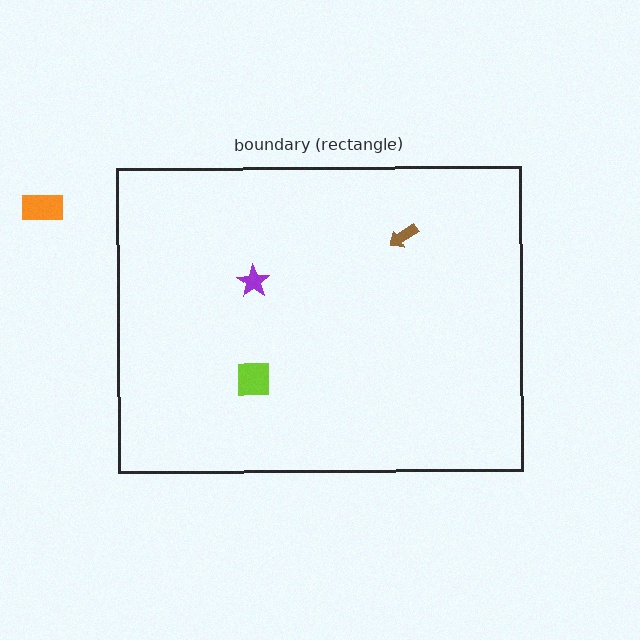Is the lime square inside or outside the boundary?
Inside.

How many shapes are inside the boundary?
3 inside, 1 outside.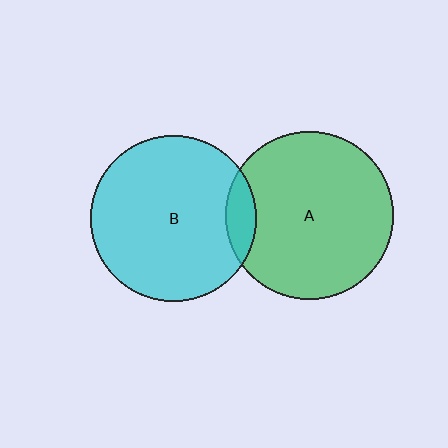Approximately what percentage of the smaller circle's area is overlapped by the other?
Approximately 10%.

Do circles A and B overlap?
Yes.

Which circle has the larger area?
Circle A (green).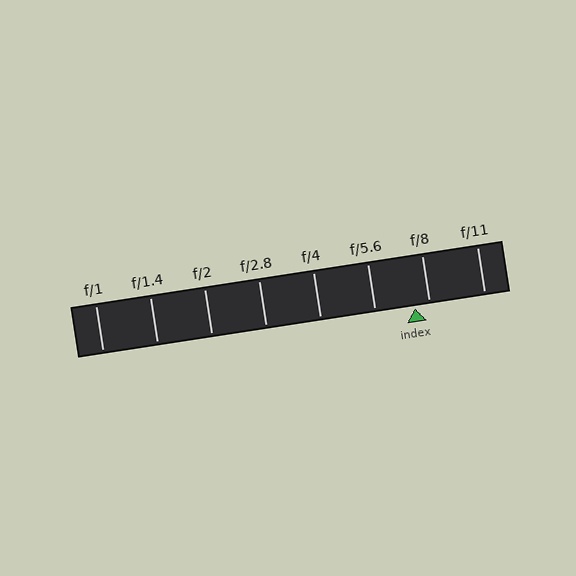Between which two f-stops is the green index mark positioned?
The index mark is between f/5.6 and f/8.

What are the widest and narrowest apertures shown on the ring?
The widest aperture shown is f/1 and the narrowest is f/11.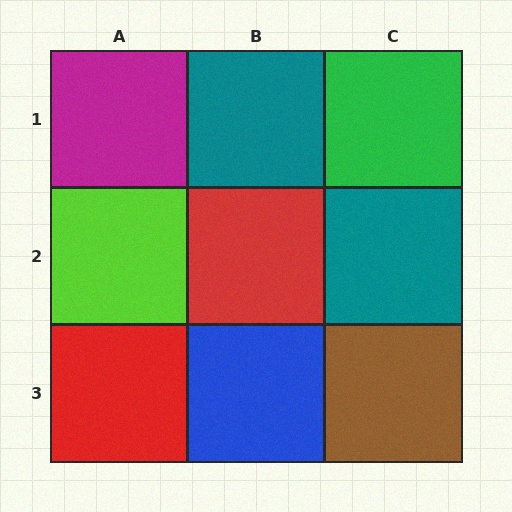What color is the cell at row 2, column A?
Lime.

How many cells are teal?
2 cells are teal.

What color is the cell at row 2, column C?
Teal.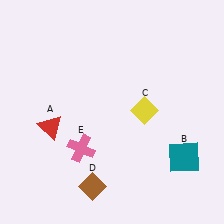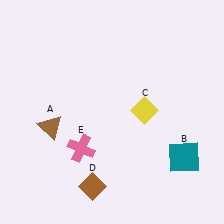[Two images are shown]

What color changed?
The triangle (A) changed from red in Image 1 to brown in Image 2.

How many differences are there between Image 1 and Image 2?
There is 1 difference between the two images.